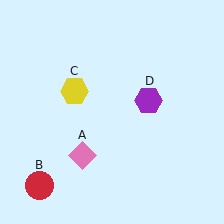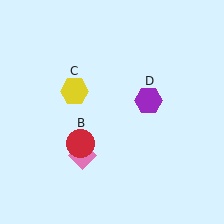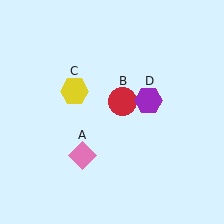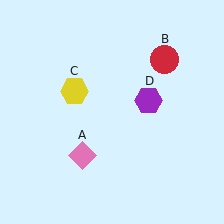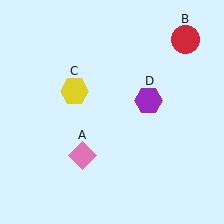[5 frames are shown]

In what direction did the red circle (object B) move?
The red circle (object B) moved up and to the right.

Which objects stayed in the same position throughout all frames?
Pink diamond (object A) and yellow hexagon (object C) and purple hexagon (object D) remained stationary.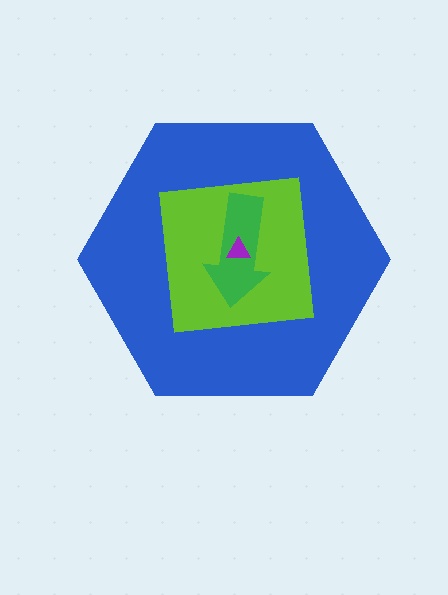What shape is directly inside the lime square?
The green arrow.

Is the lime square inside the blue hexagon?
Yes.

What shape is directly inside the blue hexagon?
The lime square.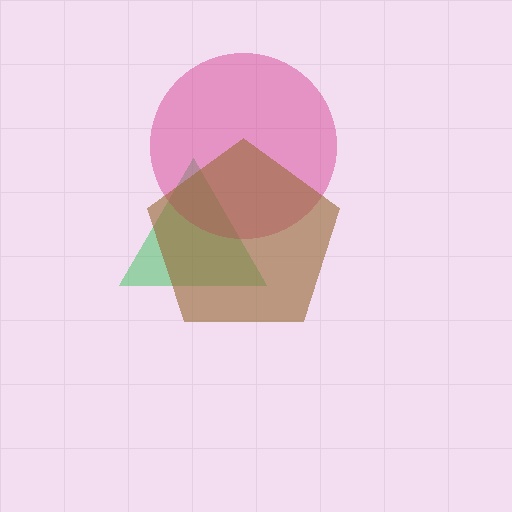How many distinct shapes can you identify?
There are 3 distinct shapes: a green triangle, a magenta circle, a brown pentagon.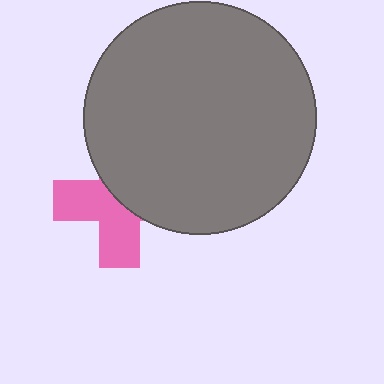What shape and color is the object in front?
The object in front is a gray circle.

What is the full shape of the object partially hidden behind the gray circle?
The partially hidden object is a pink cross.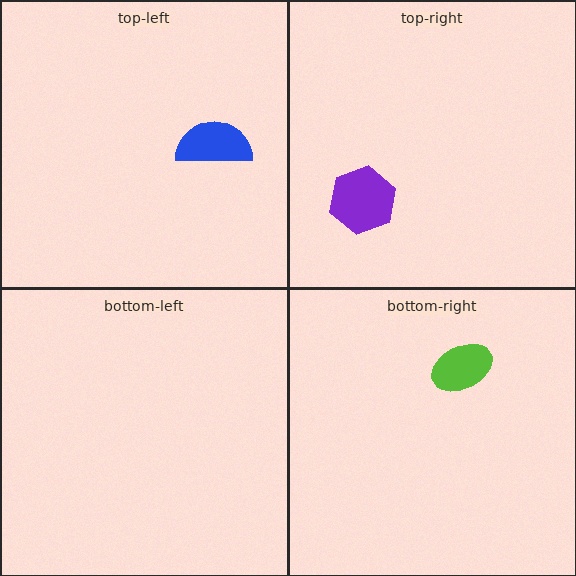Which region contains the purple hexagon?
The top-right region.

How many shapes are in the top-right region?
1.